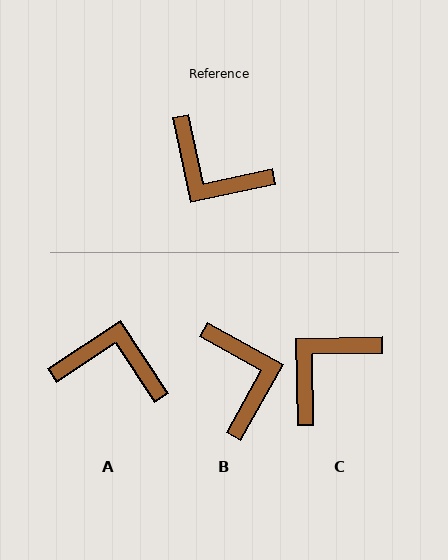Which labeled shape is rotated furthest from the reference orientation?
A, about 159 degrees away.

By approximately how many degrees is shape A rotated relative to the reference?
Approximately 159 degrees clockwise.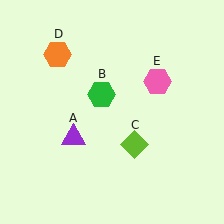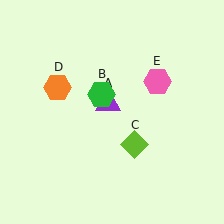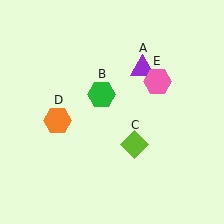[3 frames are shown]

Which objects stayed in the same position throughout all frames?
Green hexagon (object B) and lime diamond (object C) and pink hexagon (object E) remained stationary.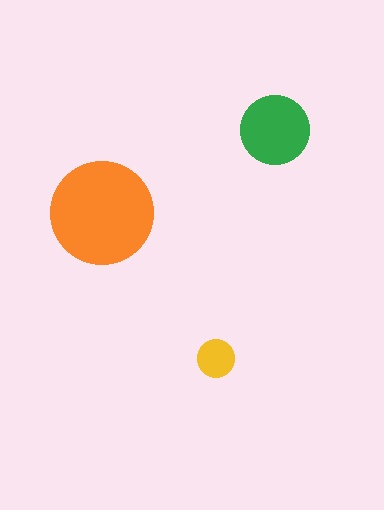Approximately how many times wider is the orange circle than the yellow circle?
About 3 times wider.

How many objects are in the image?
There are 3 objects in the image.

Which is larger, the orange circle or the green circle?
The orange one.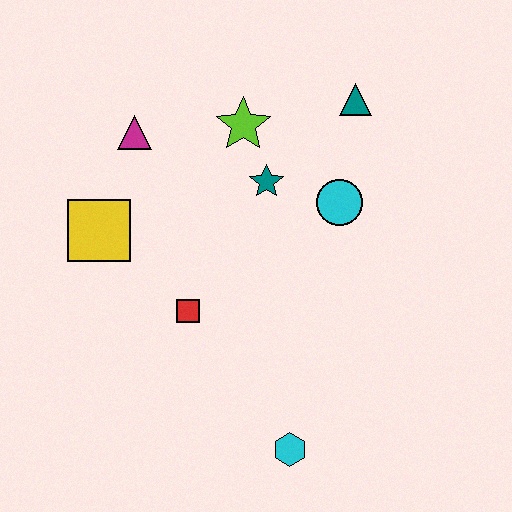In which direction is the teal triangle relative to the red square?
The teal triangle is above the red square.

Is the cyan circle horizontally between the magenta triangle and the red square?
No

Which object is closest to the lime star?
The teal star is closest to the lime star.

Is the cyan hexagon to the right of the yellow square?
Yes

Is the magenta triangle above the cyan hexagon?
Yes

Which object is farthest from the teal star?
The cyan hexagon is farthest from the teal star.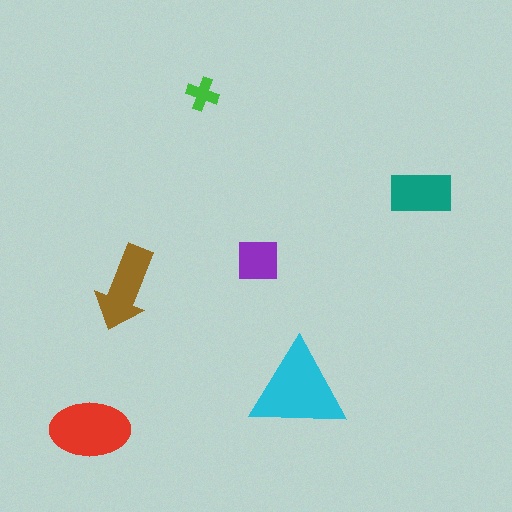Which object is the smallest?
The green cross.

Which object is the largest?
The cyan triangle.